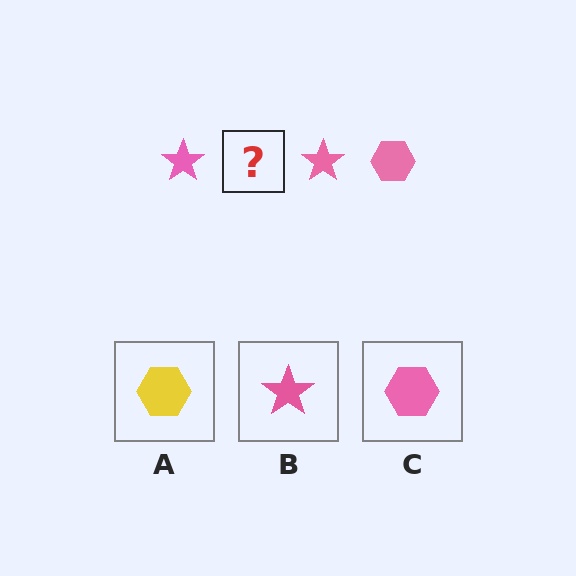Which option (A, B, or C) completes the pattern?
C.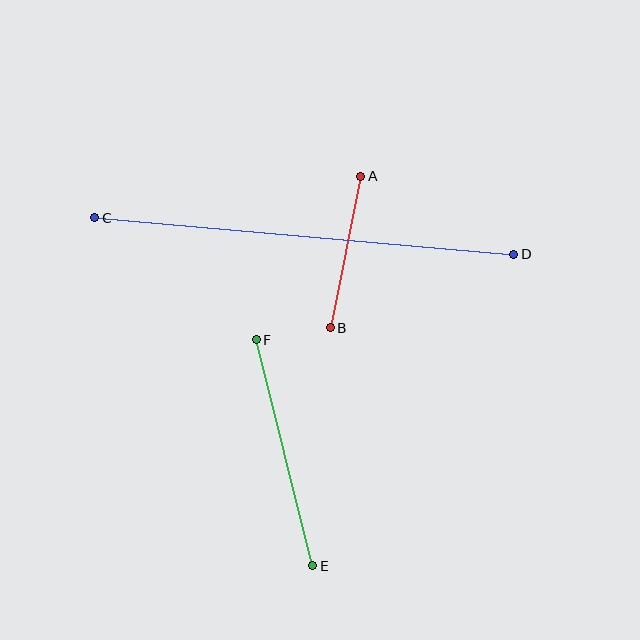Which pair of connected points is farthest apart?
Points C and D are farthest apart.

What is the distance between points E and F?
The distance is approximately 233 pixels.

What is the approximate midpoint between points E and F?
The midpoint is at approximately (284, 453) pixels.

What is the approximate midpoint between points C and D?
The midpoint is at approximately (304, 236) pixels.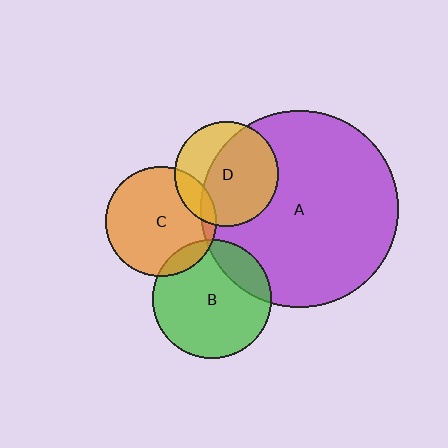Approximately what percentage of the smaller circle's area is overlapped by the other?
Approximately 5%.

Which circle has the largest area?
Circle A (purple).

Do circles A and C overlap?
Yes.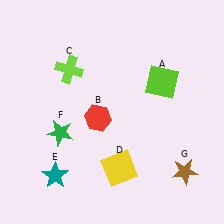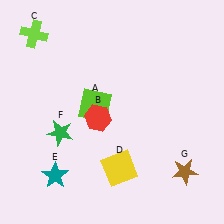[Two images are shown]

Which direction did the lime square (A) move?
The lime square (A) moved left.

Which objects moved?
The objects that moved are: the lime square (A), the lime cross (C).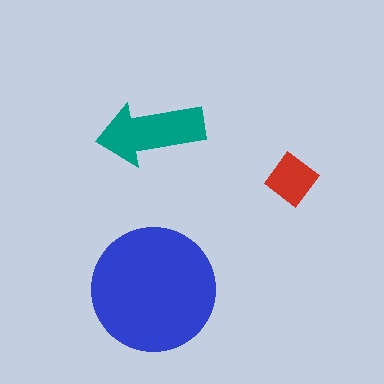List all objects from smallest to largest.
The red diamond, the teal arrow, the blue circle.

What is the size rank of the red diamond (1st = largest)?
3rd.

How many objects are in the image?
There are 3 objects in the image.